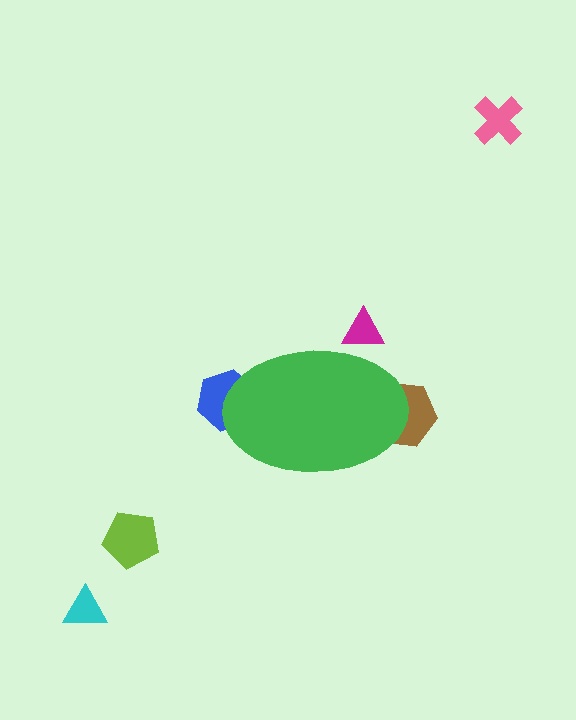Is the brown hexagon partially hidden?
Yes, the brown hexagon is partially hidden behind the green ellipse.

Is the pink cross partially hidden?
No, the pink cross is fully visible.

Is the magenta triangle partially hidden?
Yes, the magenta triangle is partially hidden behind the green ellipse.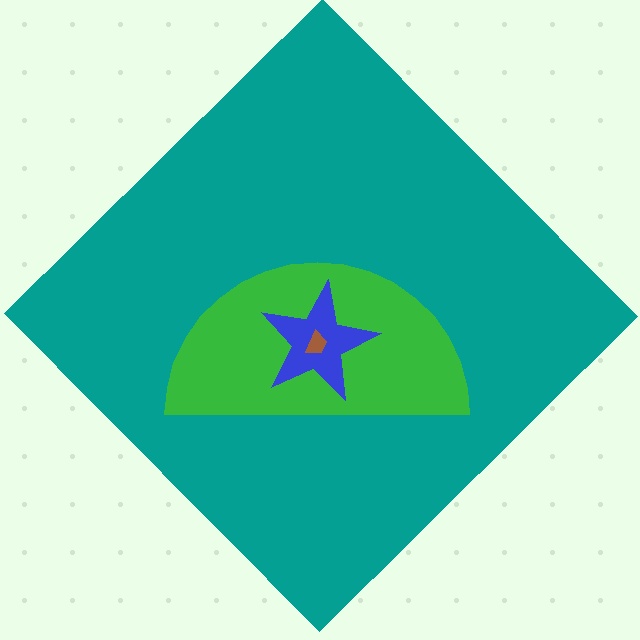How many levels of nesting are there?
4.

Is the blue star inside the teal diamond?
Yes.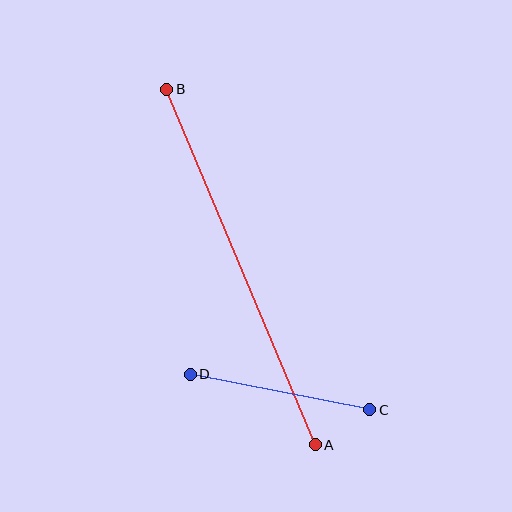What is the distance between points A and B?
The distance is approximately 386 pixels.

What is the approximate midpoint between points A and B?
The midpoint is at approximately (241, 267) pixels.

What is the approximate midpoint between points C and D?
The midpoint is at approximately (280, 392) pixels.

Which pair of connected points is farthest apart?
Points A and B are farthest apart.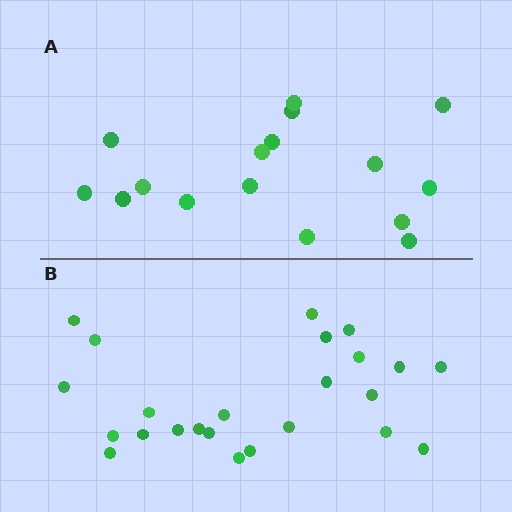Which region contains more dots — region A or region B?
Region B (the bottom region) has more dots.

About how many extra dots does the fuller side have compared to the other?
Region B has roughly 8 or so more dots than region A.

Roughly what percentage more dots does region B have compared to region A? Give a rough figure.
About 50% more.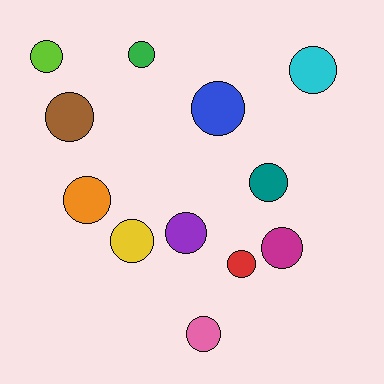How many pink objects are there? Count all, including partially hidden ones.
There is 1 pink object.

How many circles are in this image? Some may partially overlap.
There are 12 circles.